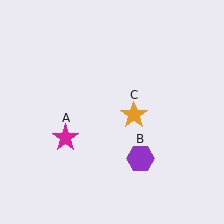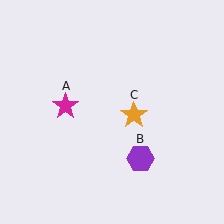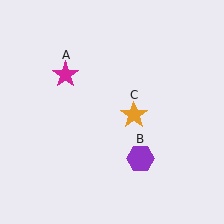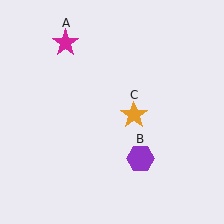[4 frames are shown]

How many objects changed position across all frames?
1 object changed position: magenta star (object A).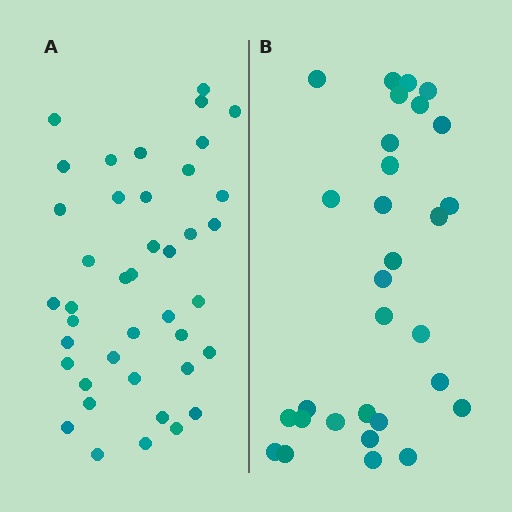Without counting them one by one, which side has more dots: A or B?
Region A (the left region) has more dots.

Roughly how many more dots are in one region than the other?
Region A has roughly 12 or so more dots than region B.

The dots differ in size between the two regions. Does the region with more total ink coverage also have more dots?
No. Region B has more total ink coverage because its dots are larger, but region A actually contains more individual dots. Total area can be misleading — the number of items is what matters here.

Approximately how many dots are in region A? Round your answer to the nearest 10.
About 40 dots. (The exact count is 41, which rounds to 40.)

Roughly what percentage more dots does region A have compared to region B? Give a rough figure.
About 35% more.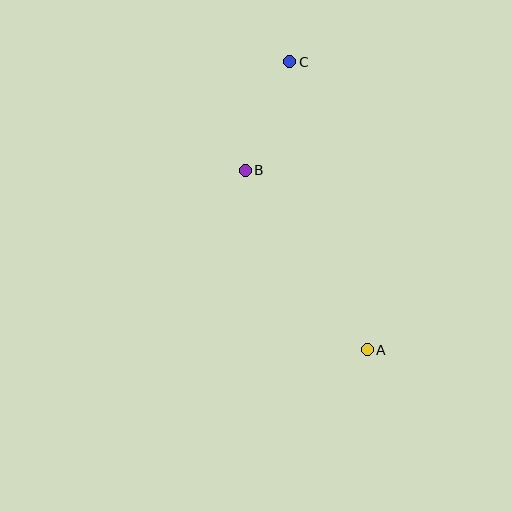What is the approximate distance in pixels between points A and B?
The distance between A and B is approximately 217 pixels.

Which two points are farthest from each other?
Points A and C are farthest from each other.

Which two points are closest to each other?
Points B and C are closest to each other.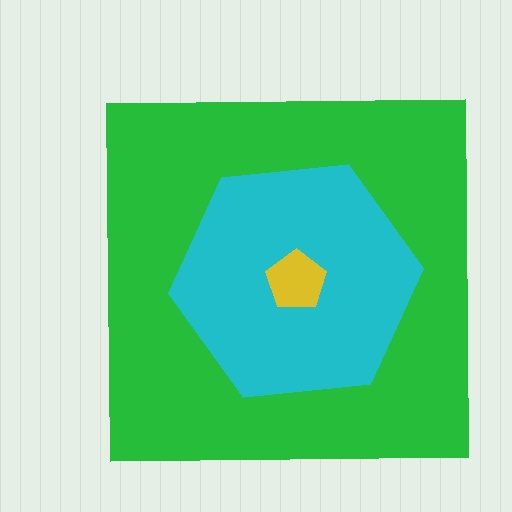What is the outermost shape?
The green square.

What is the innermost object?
The yellow pentagon.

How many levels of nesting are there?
3.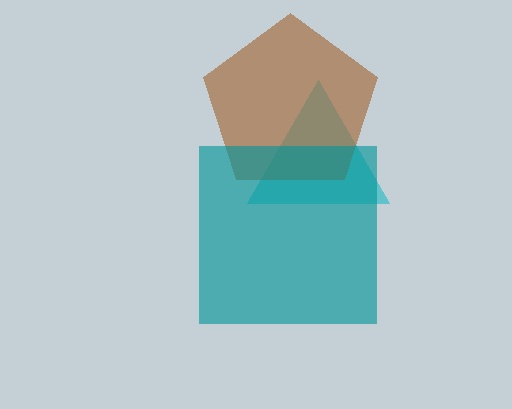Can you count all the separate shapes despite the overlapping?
Yes, there are 3 separate shapes.